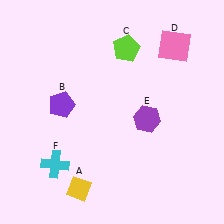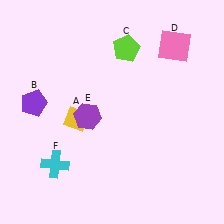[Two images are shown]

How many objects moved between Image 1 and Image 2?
3 objects moved between the two images.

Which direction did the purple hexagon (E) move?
The purple hexagon (E) moved left.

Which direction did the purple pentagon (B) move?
The purple pentagon (B) moved left.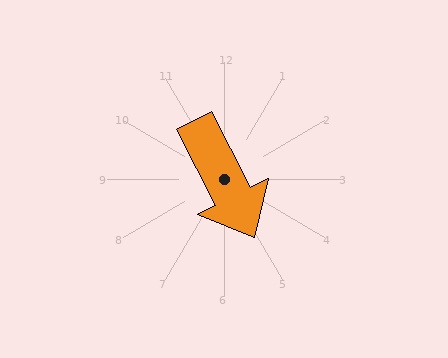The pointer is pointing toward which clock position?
Roughly 5 o'clock.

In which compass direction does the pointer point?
Southeast.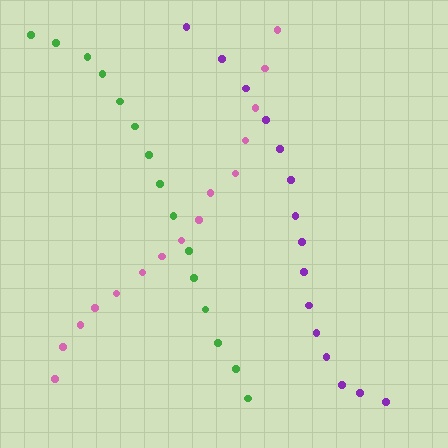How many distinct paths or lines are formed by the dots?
There are 3 distinct paths.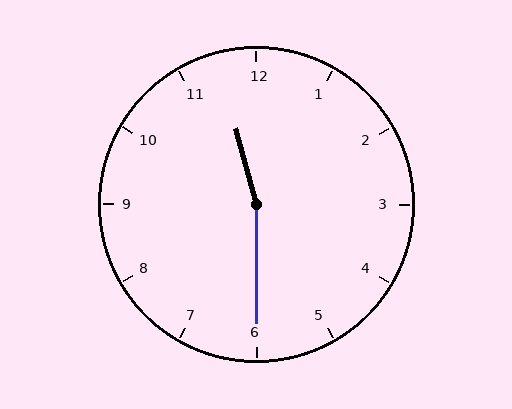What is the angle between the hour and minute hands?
Approximately 165 degrees.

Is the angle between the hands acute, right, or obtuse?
It is obtuse.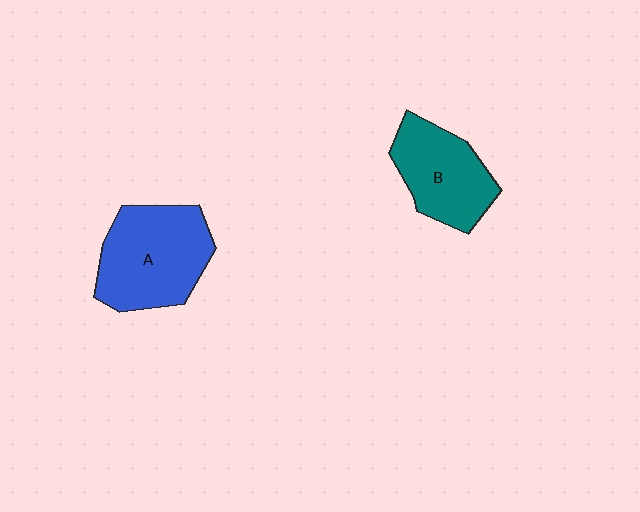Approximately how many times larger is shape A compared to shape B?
Approximately 1.3 times.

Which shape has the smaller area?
Shape B (teal).